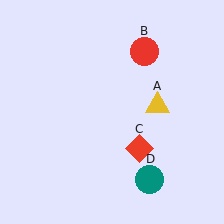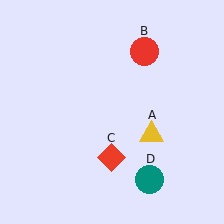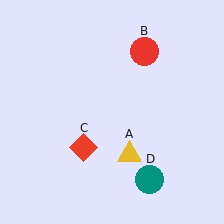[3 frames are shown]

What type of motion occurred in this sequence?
The yellow triangle (object A), red diamond (object C) rotated clockwise around the center of the scene.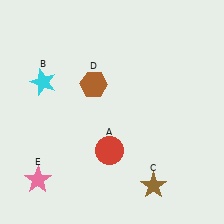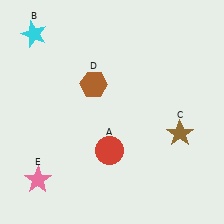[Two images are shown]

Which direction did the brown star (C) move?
The brown star (C) moved up.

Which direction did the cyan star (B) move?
The cyan star (B) moved up.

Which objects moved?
The objects that moved are: the cyan star (B), the brown star (C).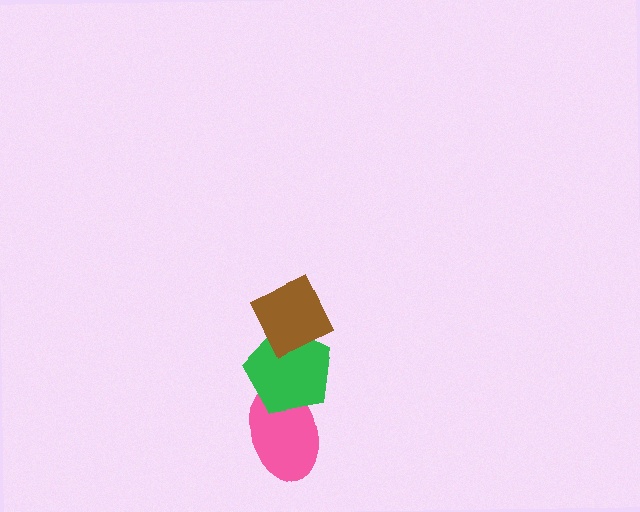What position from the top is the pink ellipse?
The pink ellipse is 3rd from the top.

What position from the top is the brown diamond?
The brown diamond is 1st from the top.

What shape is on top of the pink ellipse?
The green pentagon is on top of the pink ellipse.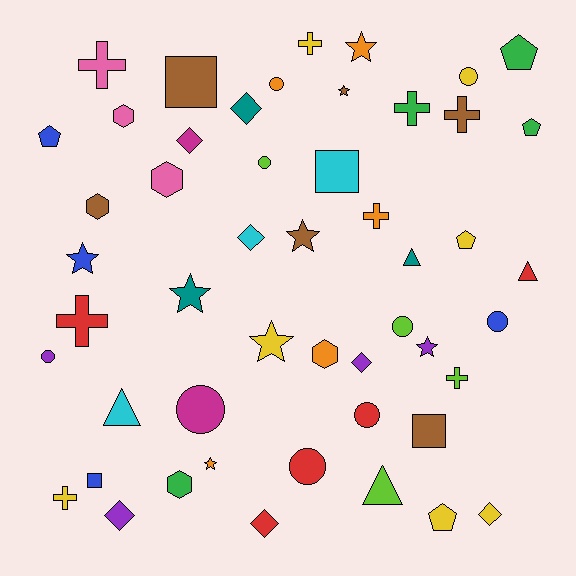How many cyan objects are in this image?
There are 3 cyan objects.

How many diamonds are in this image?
There are 7 diamonds.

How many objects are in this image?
There are 50 objects.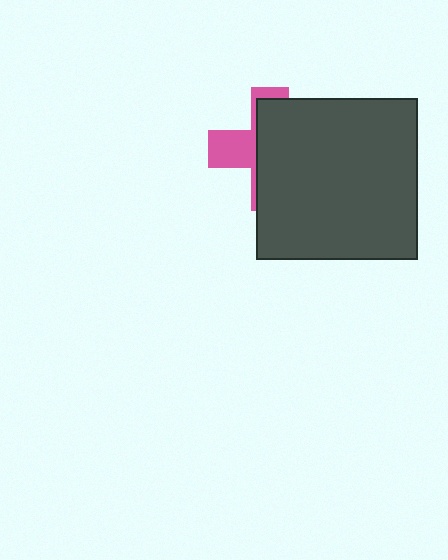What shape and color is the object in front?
The object in front is a dark gray square.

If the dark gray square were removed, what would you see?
You would see the complete pink cross.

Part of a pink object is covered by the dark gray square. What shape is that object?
It is a cross.